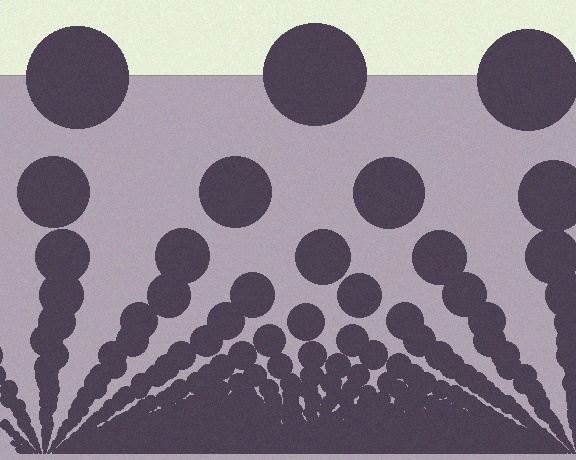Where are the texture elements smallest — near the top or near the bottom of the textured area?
Near the bottom.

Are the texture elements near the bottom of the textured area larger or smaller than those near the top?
Smaller. The gradient is inverted — elements near the bottom are smaller and denser.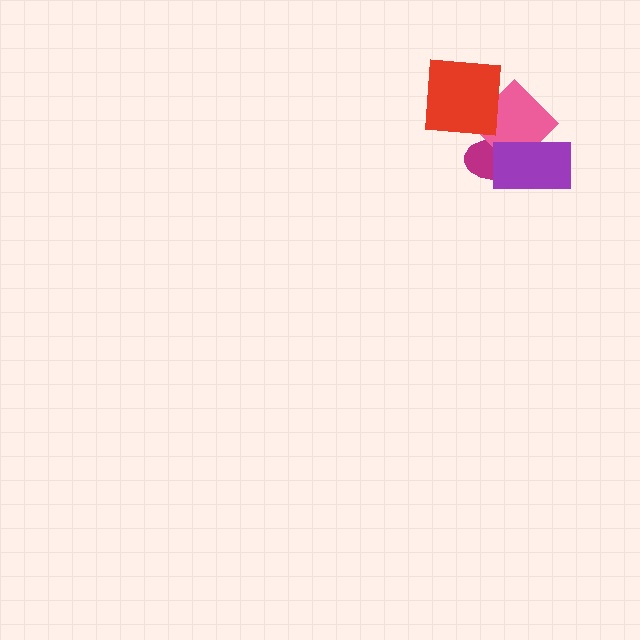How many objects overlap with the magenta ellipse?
3 objects overlap with the magenta ellipse.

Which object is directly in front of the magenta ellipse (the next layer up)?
The pink diamond is directly in front of the magenta ellipse.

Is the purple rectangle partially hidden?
No, no other shape covers it.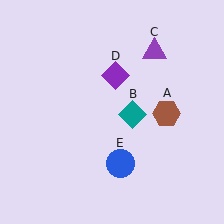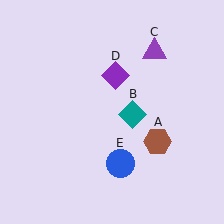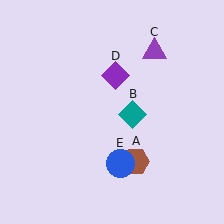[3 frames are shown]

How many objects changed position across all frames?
1 object changed position: brown hexagon (object A).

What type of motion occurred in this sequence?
The brown hexagon (object A) rotated clockwise around the center of the scene.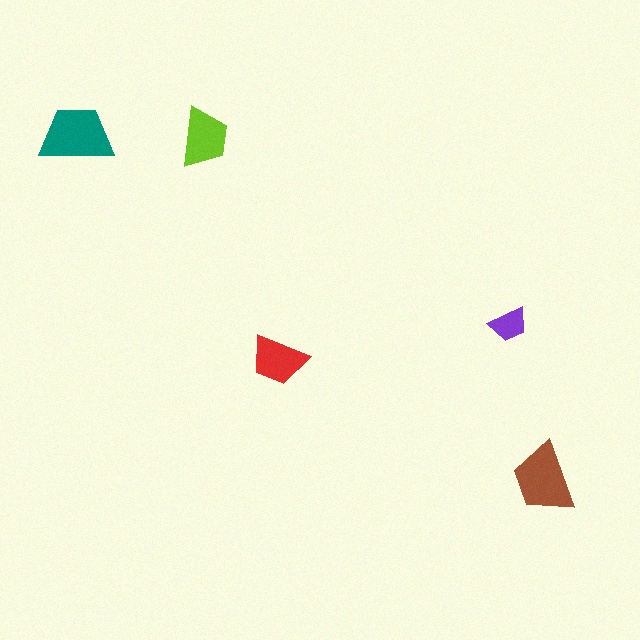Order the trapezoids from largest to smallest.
the teal one, the brown one, the lime one, the red one, the purple one.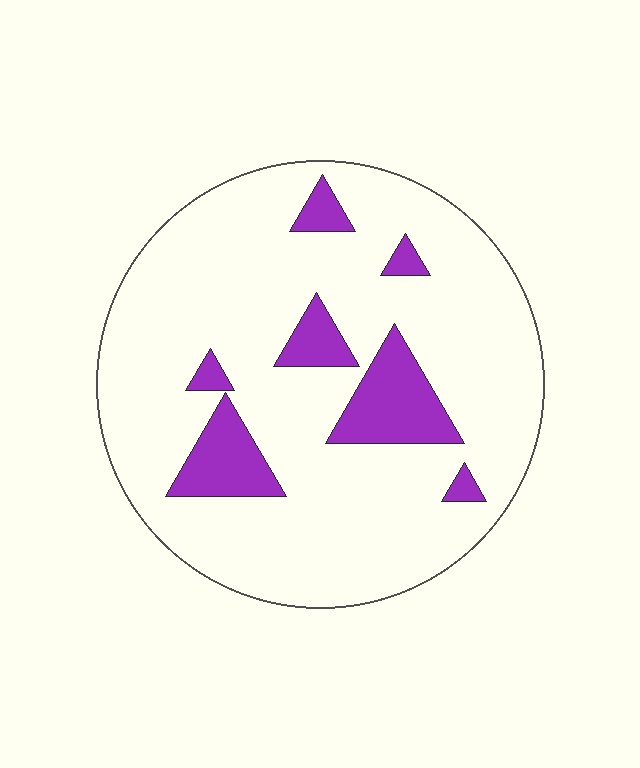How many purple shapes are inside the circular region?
7.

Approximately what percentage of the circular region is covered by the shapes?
Approximately 15%.